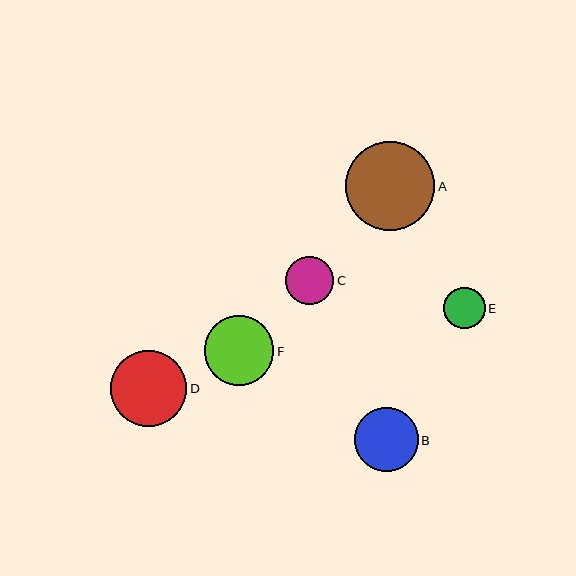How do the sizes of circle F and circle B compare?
Circle F and circle B are approximately the same size.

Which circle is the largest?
Circle A is the largest with a size of approximately 89 pixels.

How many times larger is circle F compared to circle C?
Circle F is approximately 1.4 times the size of circle C.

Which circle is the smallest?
Circle E is the smallest with a size of approximately 42 pixels.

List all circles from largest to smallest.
From largest to smallest: A, D, F, B, C, E.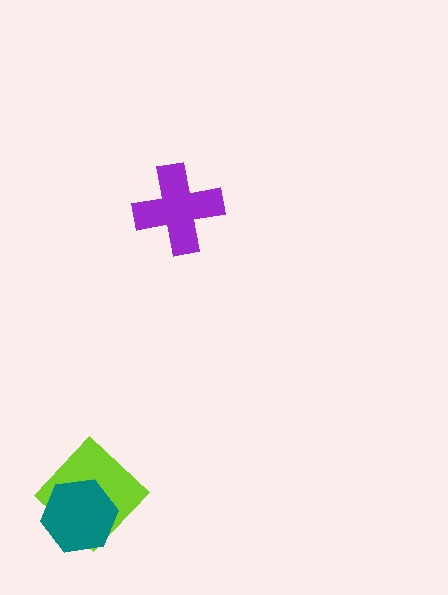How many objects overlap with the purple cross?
0 objects overlap with the purple cross.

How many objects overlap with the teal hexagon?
1 object overlaps with the teal hexagon.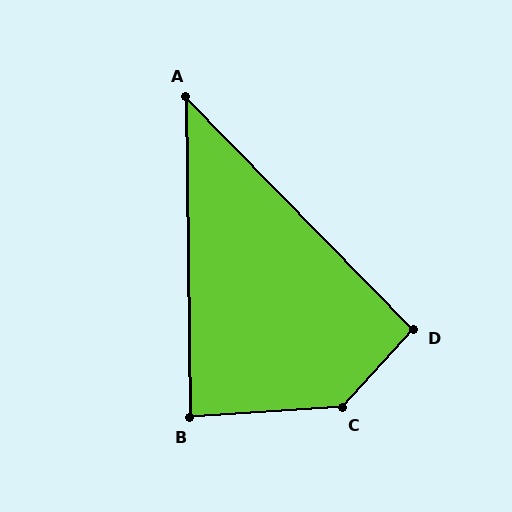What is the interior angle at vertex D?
Approximately 93 degrees (approximately right).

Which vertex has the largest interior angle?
C, at approximately 136 degrees.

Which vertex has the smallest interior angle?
A, at approximately 44 degrees.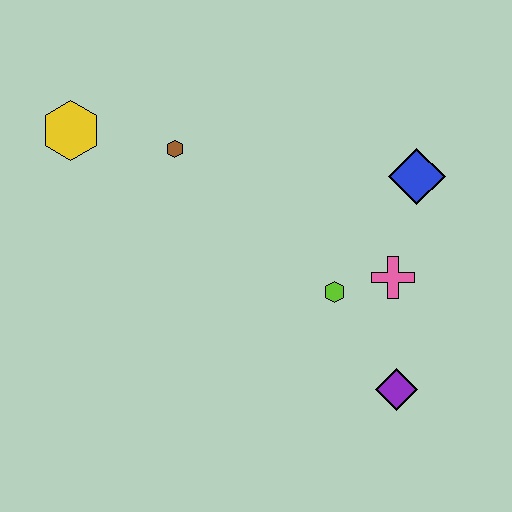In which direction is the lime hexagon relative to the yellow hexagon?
The lime hexagon is to the right of the yellow hexagon.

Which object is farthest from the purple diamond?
The yellow hexagon is farthest from the purple diamond.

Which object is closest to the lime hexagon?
The pink cross is closest to the lime hexagon.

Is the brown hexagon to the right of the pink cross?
No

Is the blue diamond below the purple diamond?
No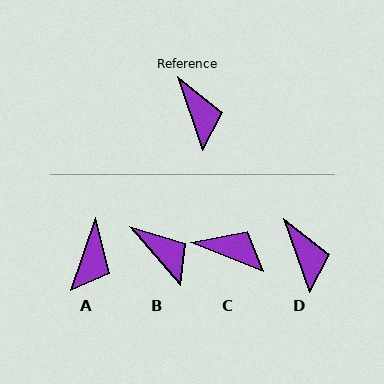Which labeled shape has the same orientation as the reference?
D.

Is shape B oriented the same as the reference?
No, it is off by about 22 degrees.